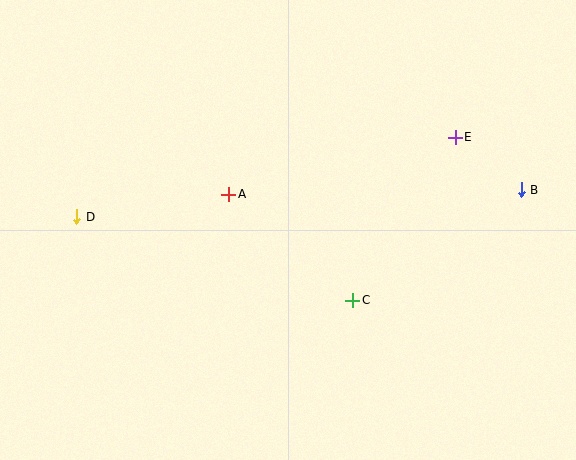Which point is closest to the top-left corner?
Point D is closest to the top-left corner.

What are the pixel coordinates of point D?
Point D is at (77, 217).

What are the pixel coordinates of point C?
Point C is at (353, 300).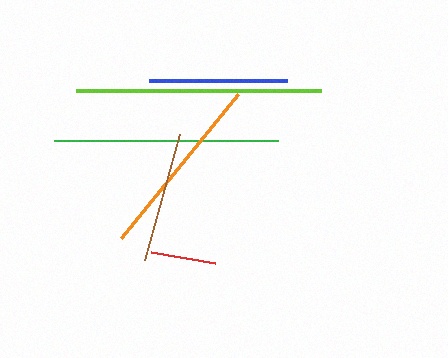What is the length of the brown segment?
The brown segment is approximately 131 pixels long.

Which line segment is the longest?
The lime line is the longest at approximately 244 pixels.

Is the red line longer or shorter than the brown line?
The brown line is longer than the red line.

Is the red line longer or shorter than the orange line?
The orange line is longer than the red line.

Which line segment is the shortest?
The red line is the shortest at approximately 65 pixels.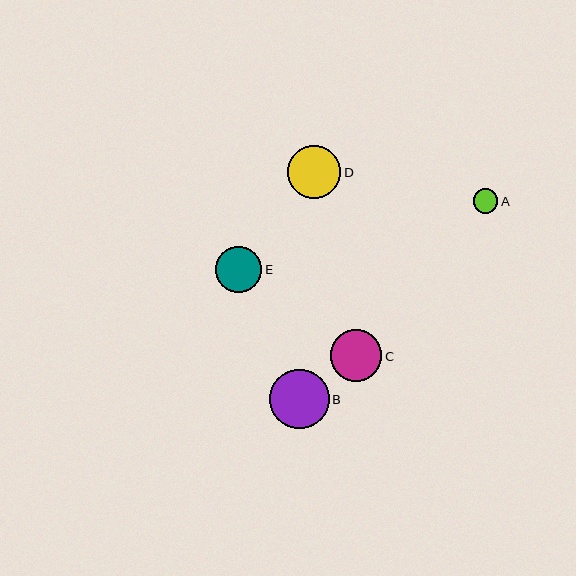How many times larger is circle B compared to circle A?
Circle B is approximately 2.4 times the size of circle A.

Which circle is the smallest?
Circle A is the smallest with a size of approximately 24 pixels.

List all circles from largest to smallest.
From largest to smallest: B, D, C, E, A.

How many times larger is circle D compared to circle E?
Circle D is approximately 1.2 times the size of circle E.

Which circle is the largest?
Circle B is the largest with a size of approximately 59 pixels.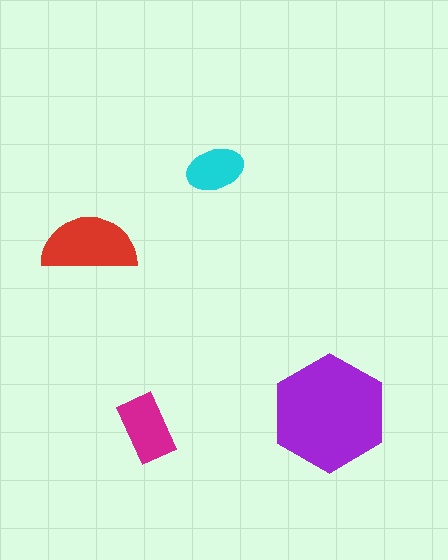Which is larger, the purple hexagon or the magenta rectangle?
The purple hexagon.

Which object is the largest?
The purple hexagon.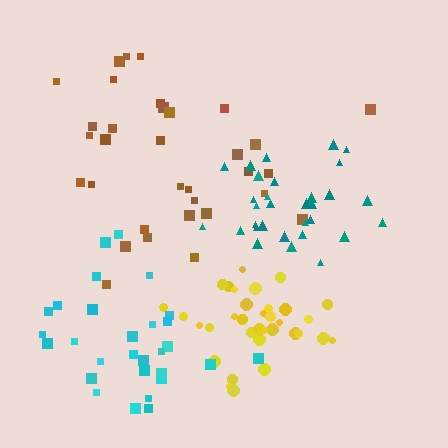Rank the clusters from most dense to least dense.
yellow, teal, cyan, brown.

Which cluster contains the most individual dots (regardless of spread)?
Yellow (35).